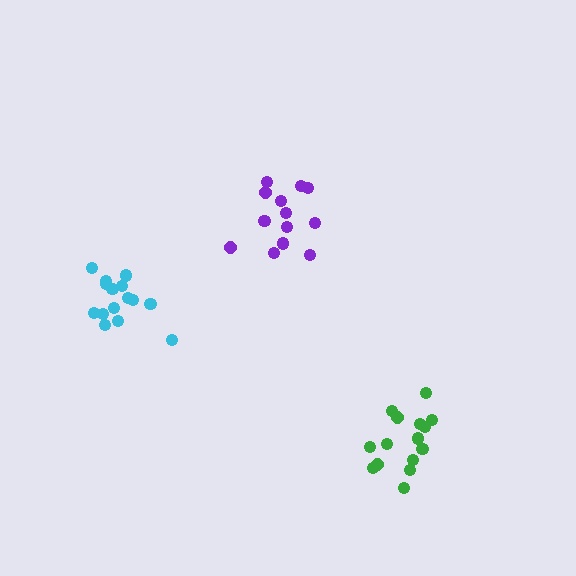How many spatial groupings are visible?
There are 3 spatial groupings.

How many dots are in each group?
Group 1: 13 dots, Group 2: 15 dots, Group 3: 15 dots (43 total).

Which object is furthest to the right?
The green cluster is rightmost.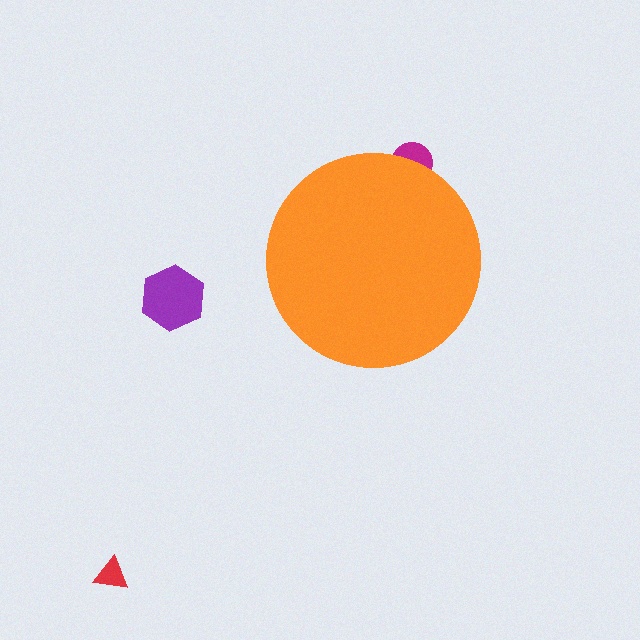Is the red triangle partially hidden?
No, the red triangle is fully visible.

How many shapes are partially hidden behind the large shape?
1 shape is partially hidden.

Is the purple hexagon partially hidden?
No, the purple hexagon is fully visible.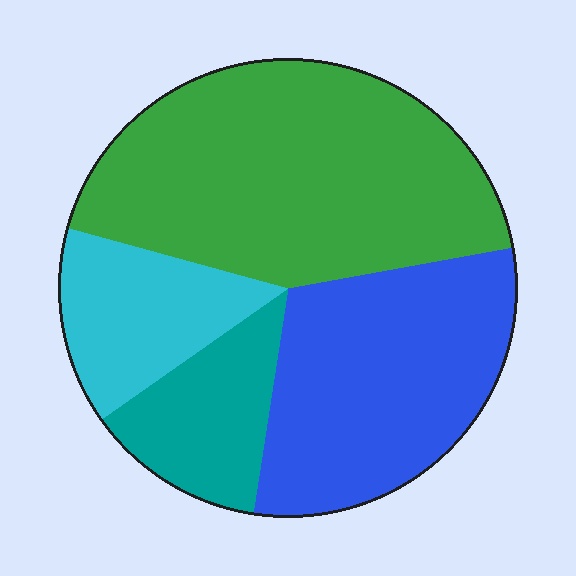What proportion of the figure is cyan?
Cyan covers roughly 15% of the figure.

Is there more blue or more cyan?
Blue.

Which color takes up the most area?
Green, at roughly 45%.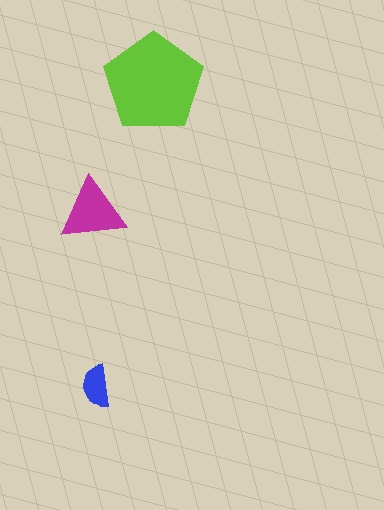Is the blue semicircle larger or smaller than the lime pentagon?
Smaller.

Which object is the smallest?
The blue semicircle.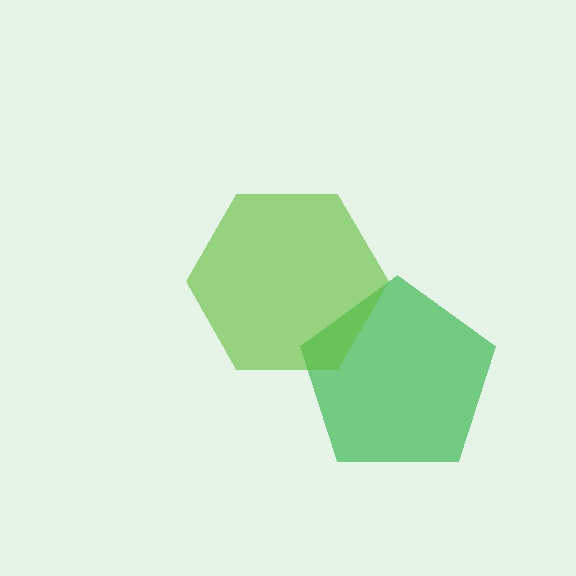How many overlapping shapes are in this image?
There are 2 overlapping shapes in the image.